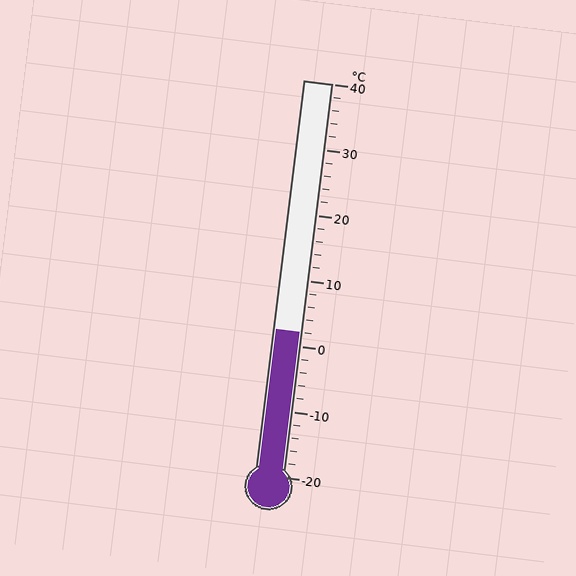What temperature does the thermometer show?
The thermometer shows approximately 2°C.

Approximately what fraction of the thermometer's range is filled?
The thermometer is filled to approximately 35% of its range.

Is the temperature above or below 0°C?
The temperature is above 0°C.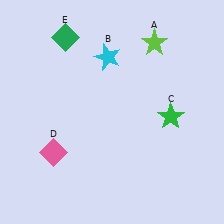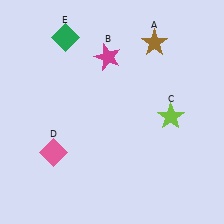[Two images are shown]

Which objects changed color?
A changed from lime to brown. B changed from cyan to magenta. C changed from green to lime.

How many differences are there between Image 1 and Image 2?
There are 3 differences between the two images.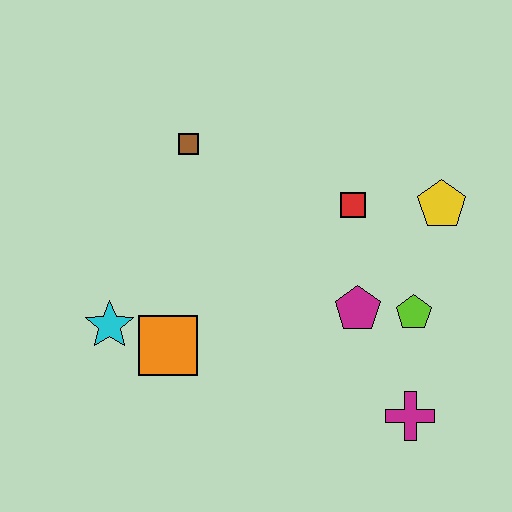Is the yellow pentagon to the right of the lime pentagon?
Yes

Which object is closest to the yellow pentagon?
The red square is closest to the yellow pentagon.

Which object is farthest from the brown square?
The magenta cross is farthest from the brown square.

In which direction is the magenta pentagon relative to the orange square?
The magenta pentagon is to the right of the orange square.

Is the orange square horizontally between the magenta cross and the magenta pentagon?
No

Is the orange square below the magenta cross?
No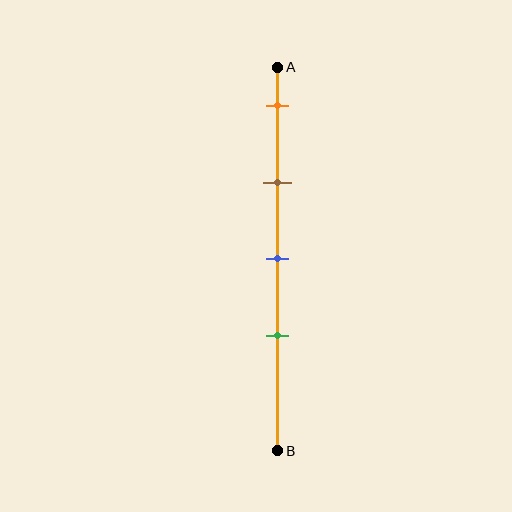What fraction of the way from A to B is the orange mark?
The orange mark is approximately 10% (0.1) of the way from A to B.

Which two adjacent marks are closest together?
The blue and green marks are the closest adjacent pair.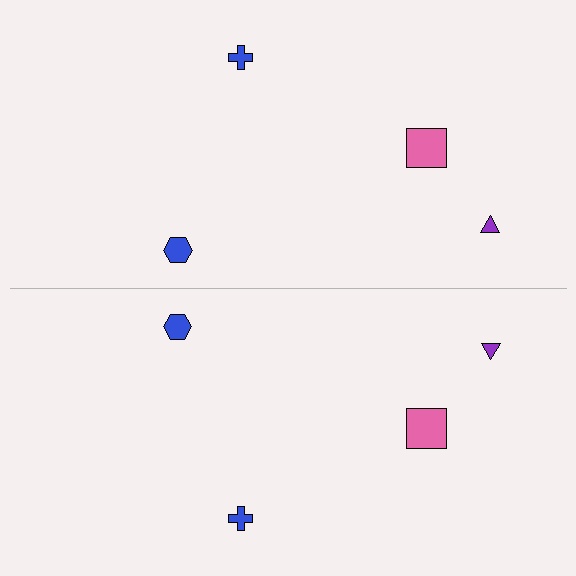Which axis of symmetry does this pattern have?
The pattern has a horizontal axis of symmetry running through the center of the image.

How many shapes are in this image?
There are 8 shapes in this image.